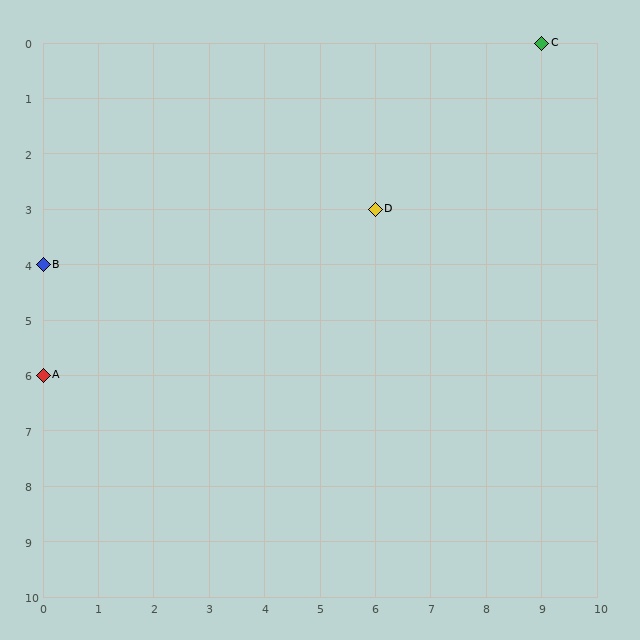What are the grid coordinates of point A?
Point A is at grid coordinates (0, 6).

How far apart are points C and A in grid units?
Points C and A are 9 columns and 6 rows apart (about 10.8 grid units diagonally).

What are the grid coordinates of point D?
Point D is at grid coordinates (6, 3).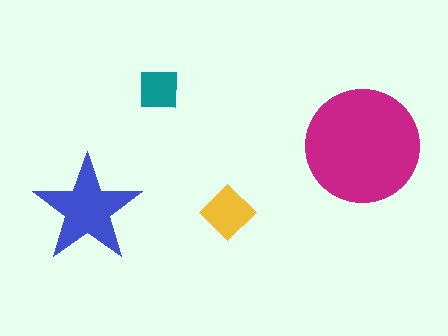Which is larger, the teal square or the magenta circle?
The magenta circle.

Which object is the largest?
The magenta circle.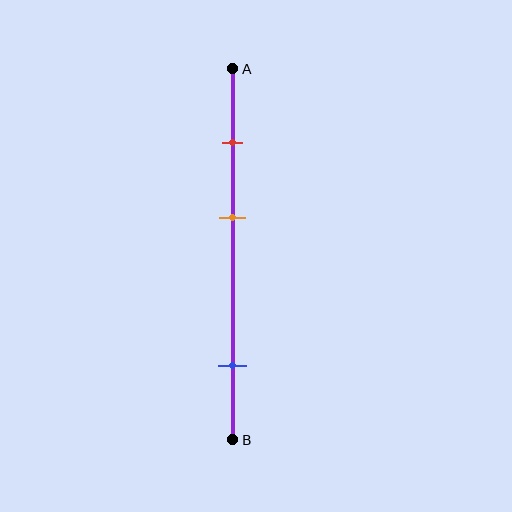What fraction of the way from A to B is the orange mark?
The orange mark is approximately 40% (0.4) of the way from A to B.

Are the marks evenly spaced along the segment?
No, the marks are not evenly spaced.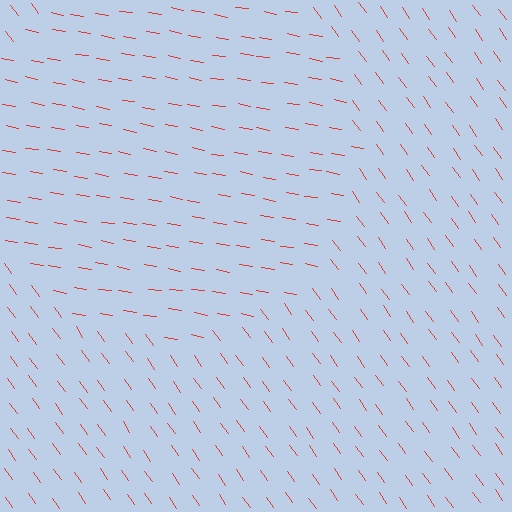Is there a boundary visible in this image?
Yes, there is a texture boundary formed by a change in line orientation.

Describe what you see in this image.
The image is filled with small red line segments. A circle region in the image has lines oriented differently from the surrounding lines, creating a visible texture boundary.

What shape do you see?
I see a circle.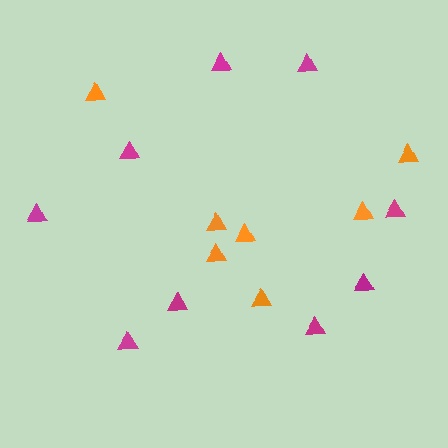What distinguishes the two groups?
There are 2 groups: one group of orange triangles (7) and one group of magenta triangles (9).